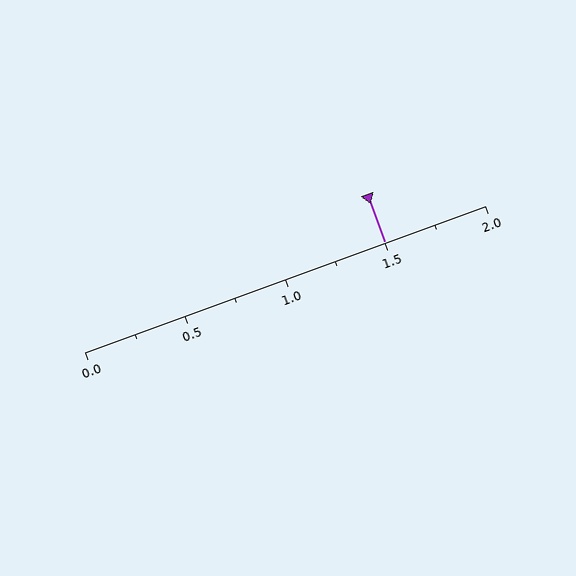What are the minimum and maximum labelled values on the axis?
The axis runs from 0.0 to 2.0.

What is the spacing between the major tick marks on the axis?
The major ticks are spaced 0.5 apart.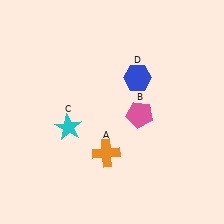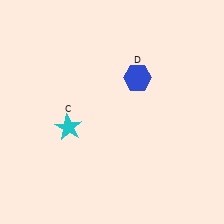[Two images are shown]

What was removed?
The orange cross (A), the pink pentagon (B) were removed in Image 2.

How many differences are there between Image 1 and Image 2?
There are 2 differences between the two images.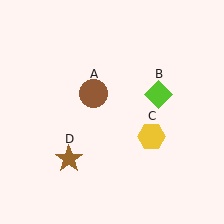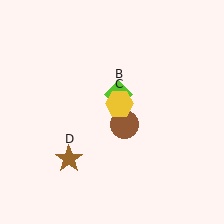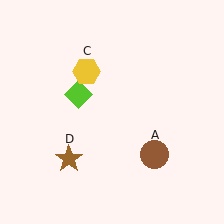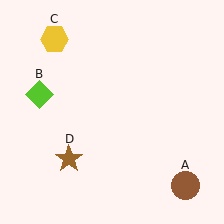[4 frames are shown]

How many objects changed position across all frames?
3 objects changed position: brown circle (object A), lime diamond (object B), yellow hexagon (object C).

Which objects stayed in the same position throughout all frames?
Brown star (object D) remained stationary.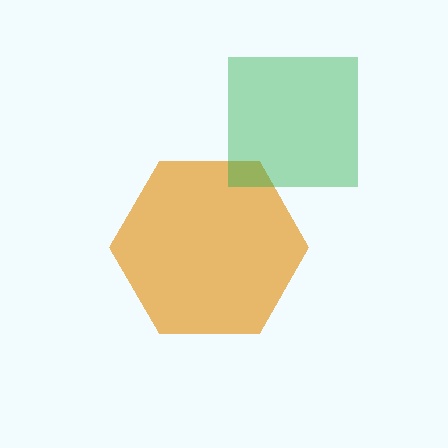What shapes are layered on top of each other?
The layered shapes are: an orange hexagon, a green square.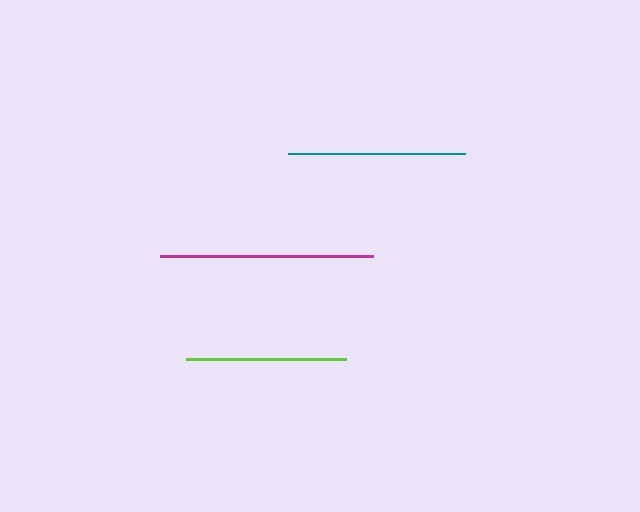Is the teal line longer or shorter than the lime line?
The teal line is longer than the lime line.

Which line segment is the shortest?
The lime line is the shortest at approximately 160 pixels.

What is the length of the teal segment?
The teal segment is approximately 178 pixels long.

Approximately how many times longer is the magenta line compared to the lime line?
The magenta line is approximately 1.3 times the length of the lime line.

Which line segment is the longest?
The magenta line is the longest at approximately 213 pixels.